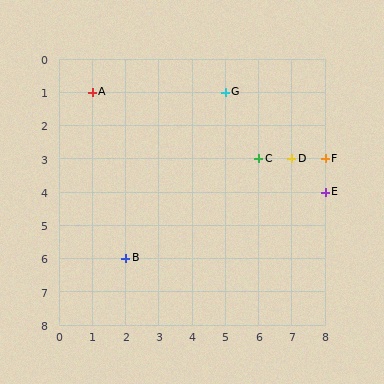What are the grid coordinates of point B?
Point B is at grid coordinates (2, 6).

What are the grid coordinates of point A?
Point A is at grid coordinates (1, 1).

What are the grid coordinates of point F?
Point F is at grid coordinates (8, 3).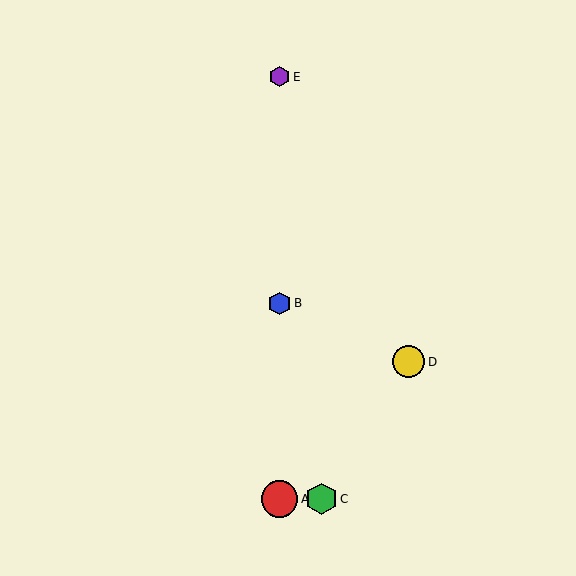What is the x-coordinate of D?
Object D is at x≈409.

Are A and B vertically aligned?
Yes, both are at x≈280.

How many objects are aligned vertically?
3 objects (A, B, E) are aligned vertically.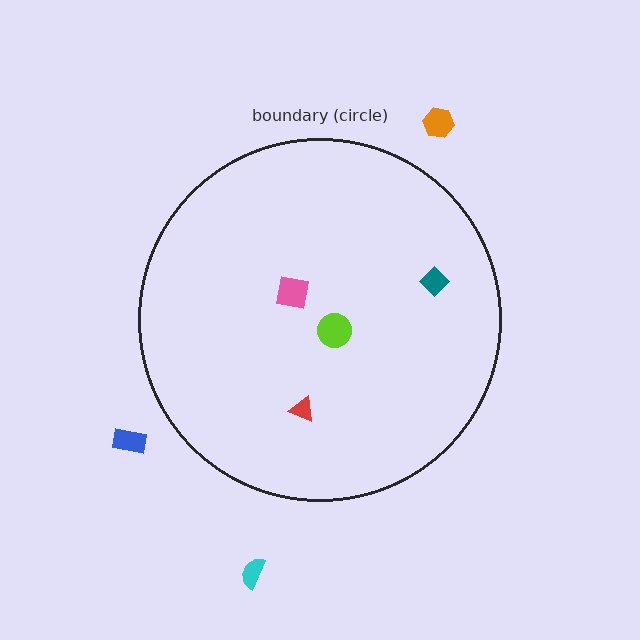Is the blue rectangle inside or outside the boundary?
Outside.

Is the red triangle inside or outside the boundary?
Inside.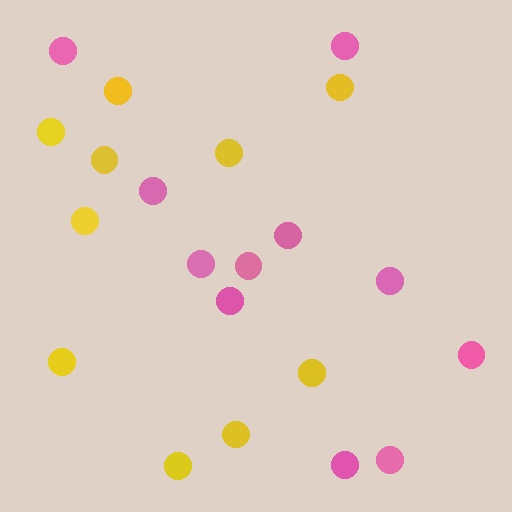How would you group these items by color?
There are 2 groups: one group of yellow circles (10) and one group of pink circles (11).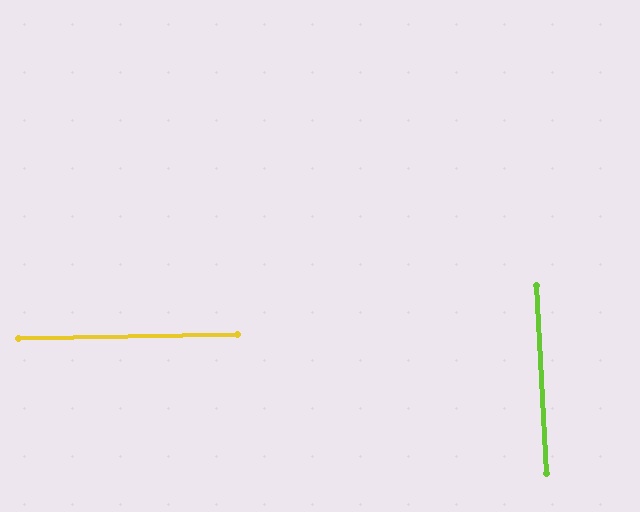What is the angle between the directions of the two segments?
Approximately 88 degrees.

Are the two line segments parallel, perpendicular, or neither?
Perpendicular — they meet at approximately 88°.